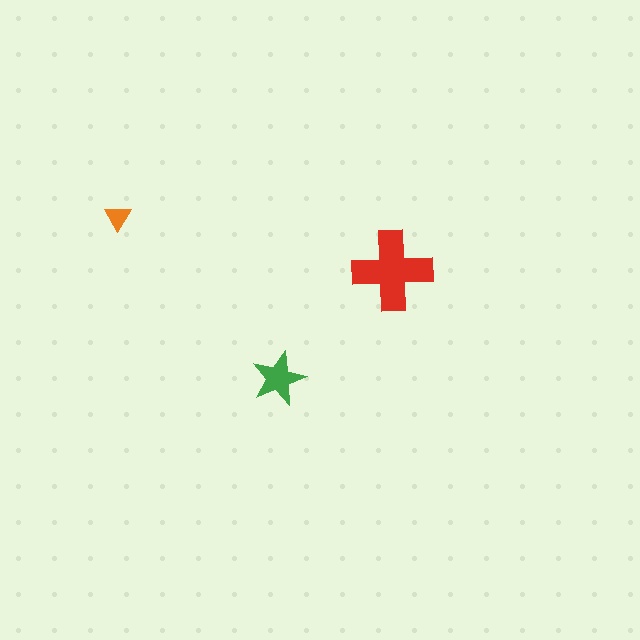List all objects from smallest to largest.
The orange triangle, the green star, the red cross.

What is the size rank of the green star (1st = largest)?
2nd.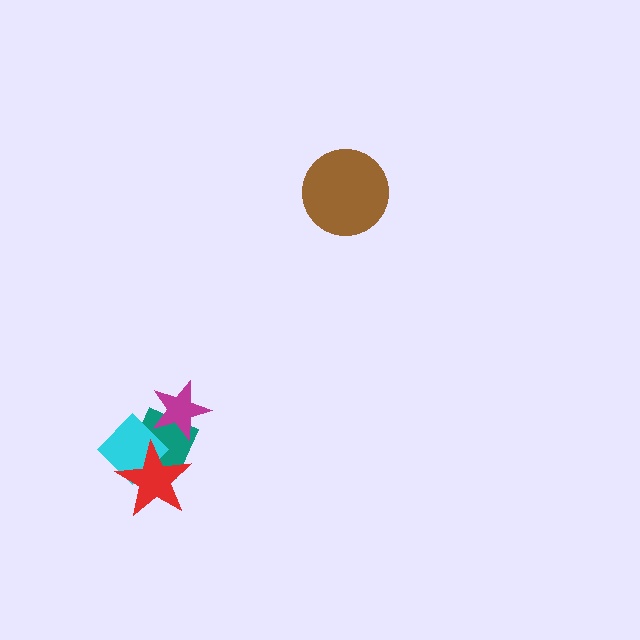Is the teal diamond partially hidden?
Yes, it is partially covered by another shape.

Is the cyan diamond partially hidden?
Yes, it is partially covered by another shape.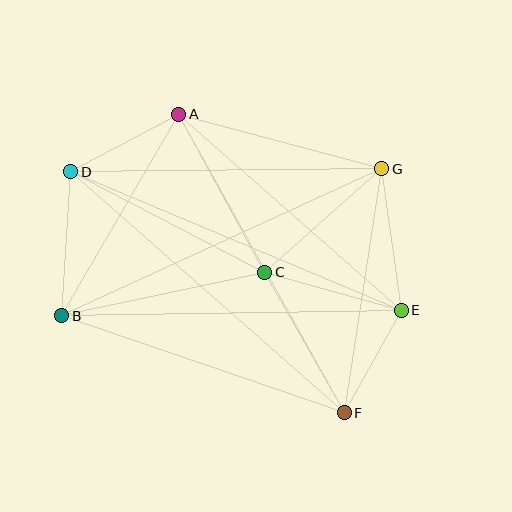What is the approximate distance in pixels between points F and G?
The distance between F and G is approximately 247 pixels.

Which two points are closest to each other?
Points E and F are closest to each other.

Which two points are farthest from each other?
Points D and F are farthest from each other.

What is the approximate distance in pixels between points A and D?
The distance between A and D is approximately 122 pixels.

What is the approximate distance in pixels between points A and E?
The distance between A and E is approximately 297 pixels.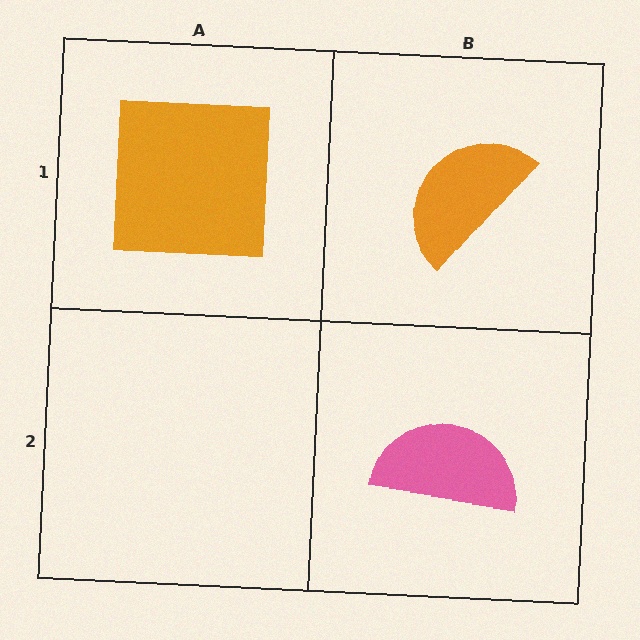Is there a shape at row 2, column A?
No, that cell is empty.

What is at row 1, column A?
An orange square.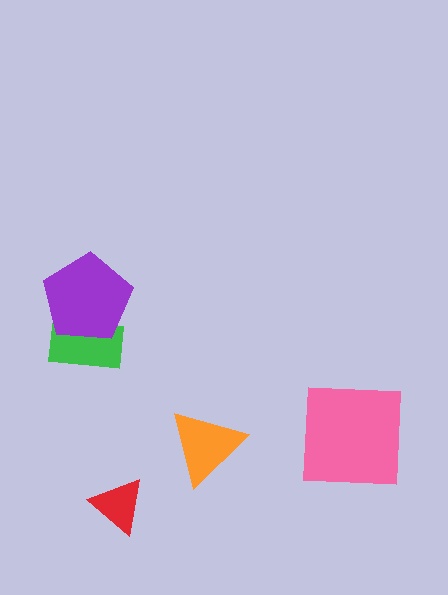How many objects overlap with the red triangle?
0 objects overlap with the red triangle.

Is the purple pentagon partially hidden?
No, no other shape covers it.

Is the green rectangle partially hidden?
Yes, it is partially covered by another shape.